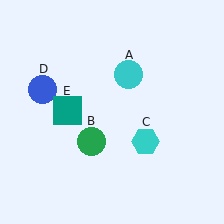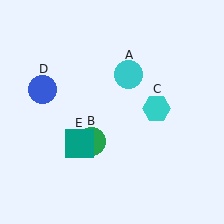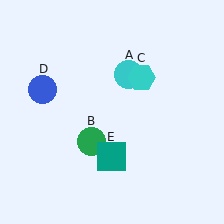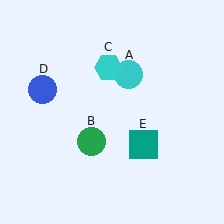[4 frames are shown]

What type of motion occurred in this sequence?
The cyan hexagon (object C), teal square (object E) rotated counterclockwise around the center of the scene.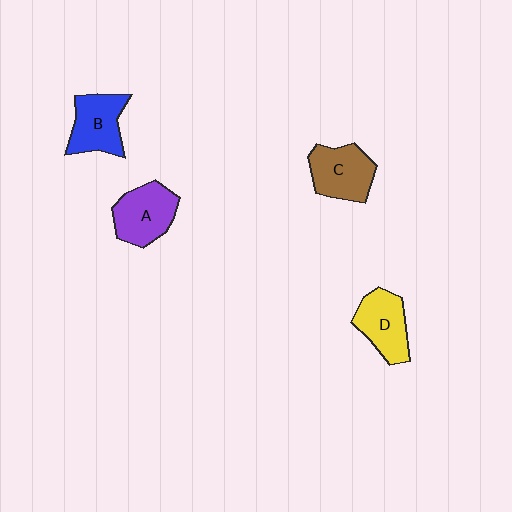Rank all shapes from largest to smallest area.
From largest to smallest: A (purple), C (brown), B (blue), D (yellow).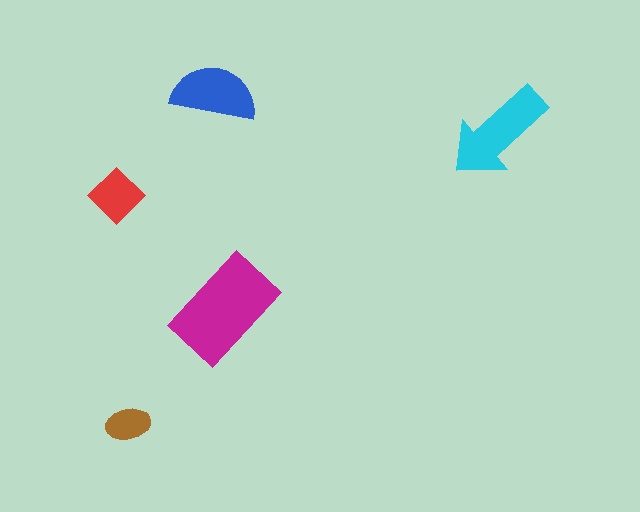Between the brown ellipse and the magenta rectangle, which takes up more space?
The magenta rectangle.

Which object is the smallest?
The brown ellipse.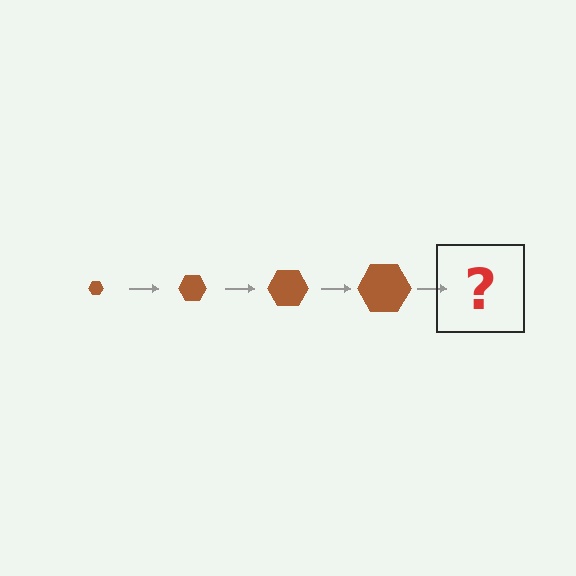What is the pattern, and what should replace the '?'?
The pattern is that the hexagon gets progressively larger each step. The '?' should be a brown hexagon, larger than the previous one.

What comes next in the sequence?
The next element should be a brown hexagon, larger than the previous one.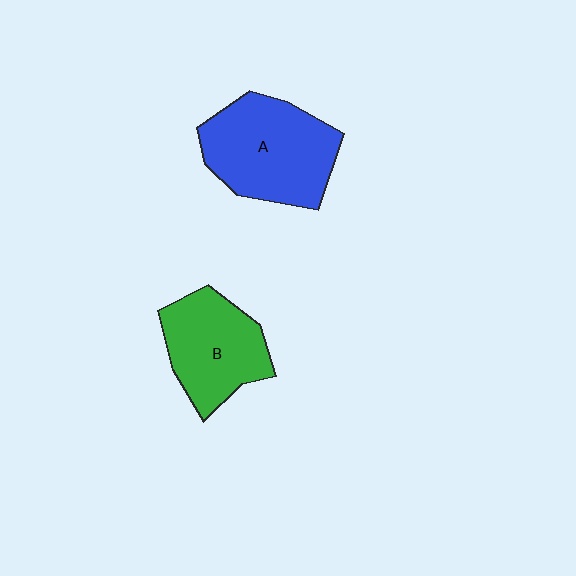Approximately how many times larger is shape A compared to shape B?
Approximately 1.3 times.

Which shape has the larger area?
Shape A (blue).